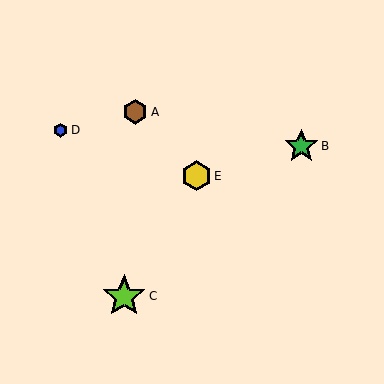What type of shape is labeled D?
Shape D is a blue hexagon.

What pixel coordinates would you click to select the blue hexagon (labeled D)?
Click at (61, 130) to select the blue hexagon D.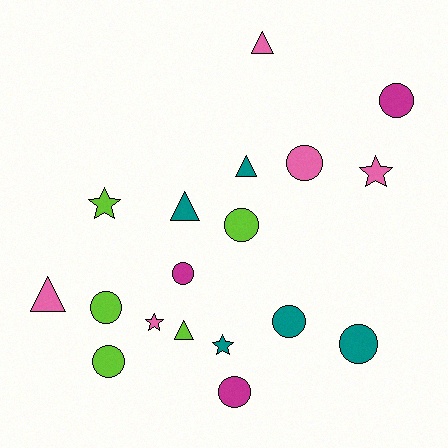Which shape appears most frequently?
Circle, with 9 objects.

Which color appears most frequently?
Teal, with 5 objects.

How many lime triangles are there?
There is 1 lime triangle.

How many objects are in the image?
There are 18 objects.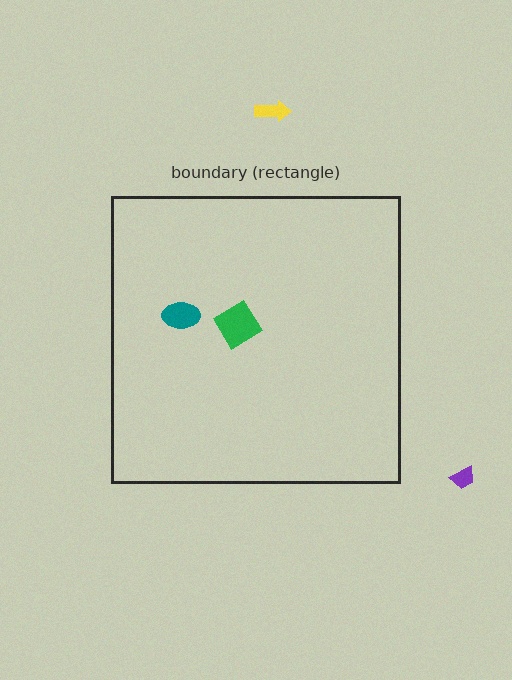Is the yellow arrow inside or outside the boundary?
Outside.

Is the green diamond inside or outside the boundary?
Inside.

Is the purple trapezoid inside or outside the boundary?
Outside.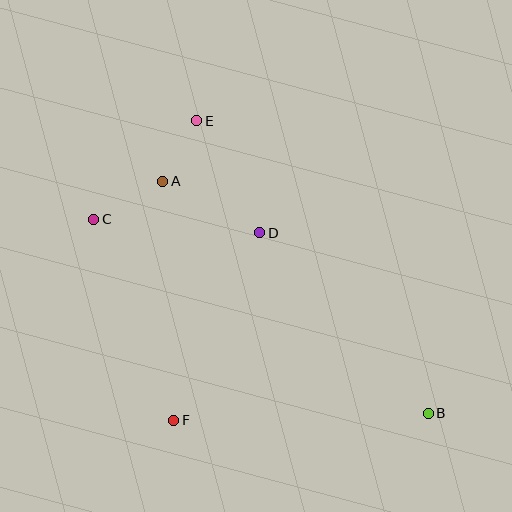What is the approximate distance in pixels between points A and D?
The distance between A and D is approximately 110 pixels.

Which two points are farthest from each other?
Points B and C are farthest from each other.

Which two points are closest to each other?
Points A and E are closest to each other.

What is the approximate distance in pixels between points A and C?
The distance between A and C is approximately 78 pixels.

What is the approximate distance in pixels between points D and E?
The distance between D and E is approximately 128 pixels.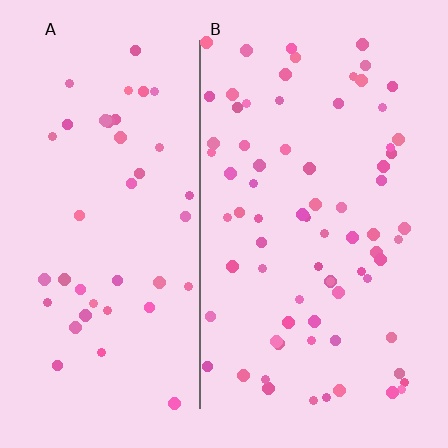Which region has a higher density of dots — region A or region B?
B (the right).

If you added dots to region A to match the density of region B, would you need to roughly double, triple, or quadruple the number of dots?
Approximately double.